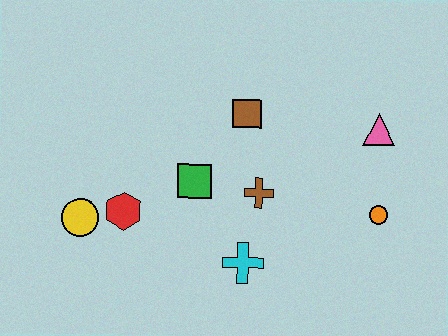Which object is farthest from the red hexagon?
The pink triangle is farthest from the red hexagon.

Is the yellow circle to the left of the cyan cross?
Yes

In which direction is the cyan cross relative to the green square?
The cyan cross is below the green square.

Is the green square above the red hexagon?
Yes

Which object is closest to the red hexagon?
The yellow circle is closest to the red hexagon.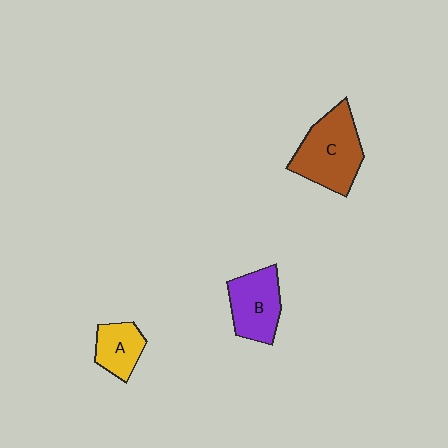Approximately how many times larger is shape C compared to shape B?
Approximately 1.3 times.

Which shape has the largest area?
Shape C (brown).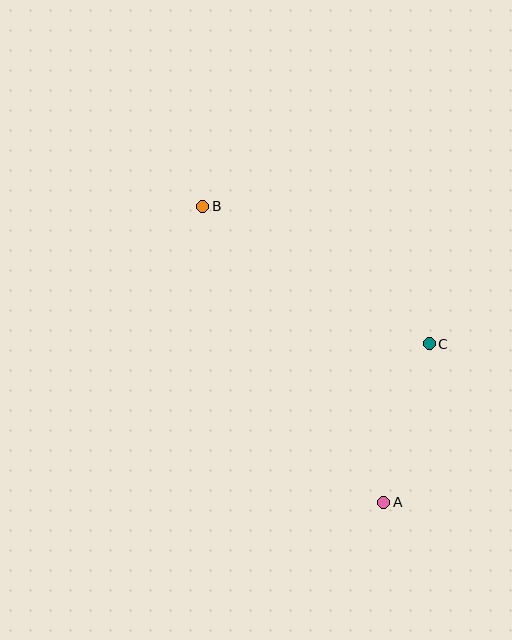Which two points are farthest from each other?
Points A and B are farthest from each other.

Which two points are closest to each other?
Points A and C are closest to each other.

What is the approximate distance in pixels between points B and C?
The distance between B and C is approximately 265 pixels.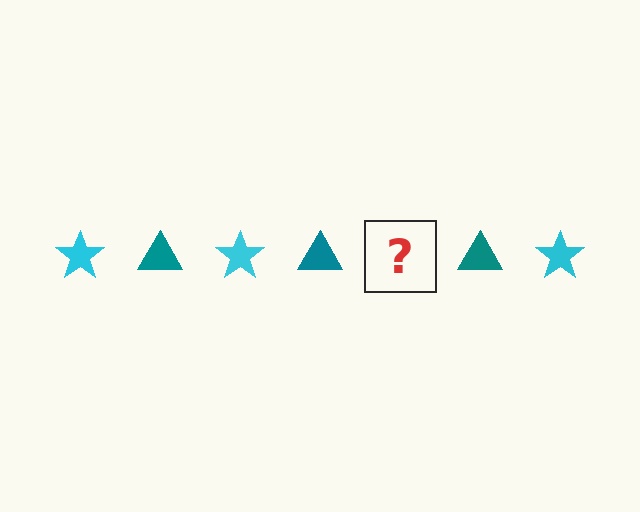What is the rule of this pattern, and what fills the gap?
The rule is that the pattern alternates between cyan star and teal triangle. The gap should be filled with a cyan star.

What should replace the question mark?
The question mark should be replaced with a cyan star.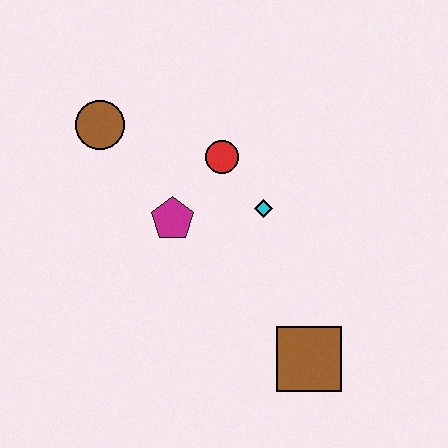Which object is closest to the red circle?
The cyan diamond is closest to the red circle.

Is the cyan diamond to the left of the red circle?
No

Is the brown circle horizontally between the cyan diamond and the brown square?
No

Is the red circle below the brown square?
No